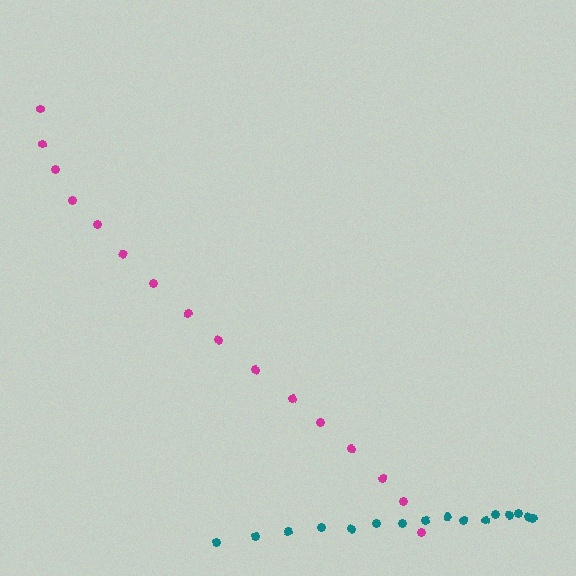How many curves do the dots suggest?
There are 2 distinct paths.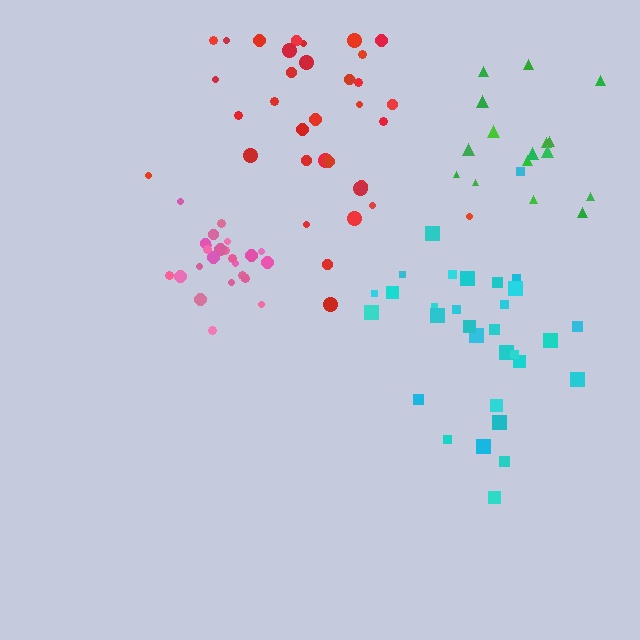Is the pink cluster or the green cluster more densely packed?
Pink.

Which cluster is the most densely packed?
Pink.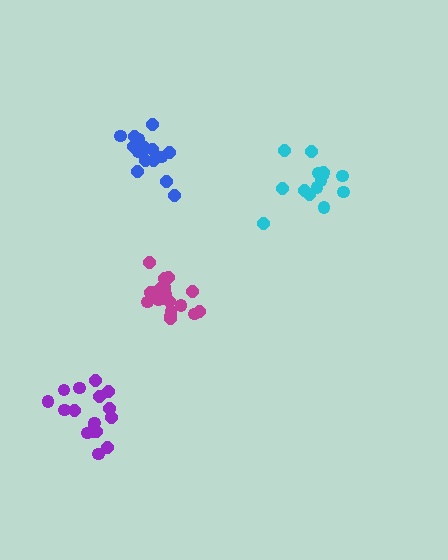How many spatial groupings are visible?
There are 4 spatial groupings.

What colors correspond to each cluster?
The clusters are colored: cyan, blue, magenta, purple.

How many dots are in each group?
Group 1: 14 dots, Group 2: 17 dots, Group 3: 19 dots, Group 4: 17 dots (67 total).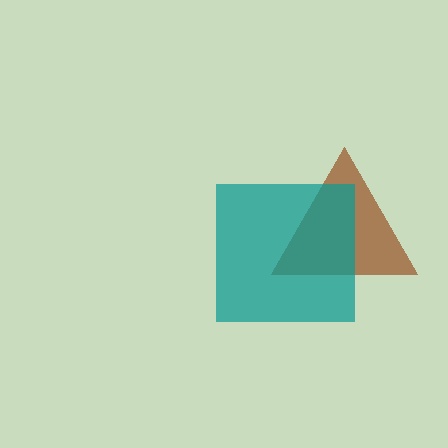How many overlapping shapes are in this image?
There are 2 overlapping shapes in the image.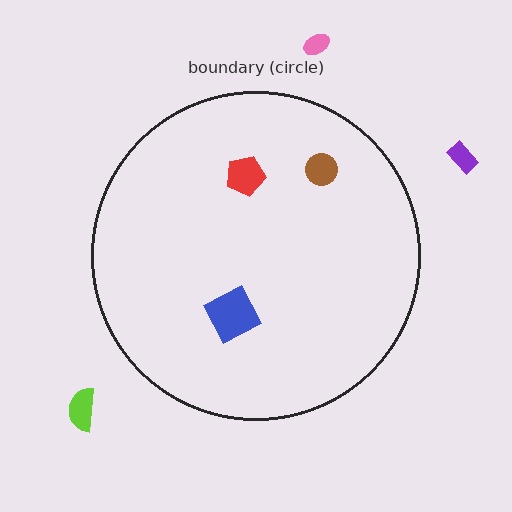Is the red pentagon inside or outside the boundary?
Inside.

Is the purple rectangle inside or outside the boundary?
Outside.